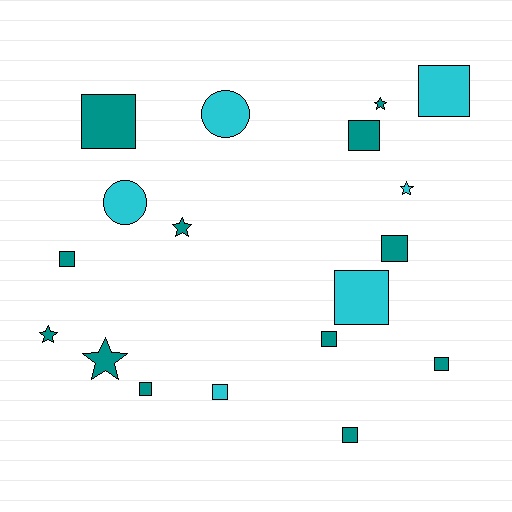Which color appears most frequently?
Teal, with 12 objects.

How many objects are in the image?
There are 18 objects.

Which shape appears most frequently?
Square, with 11 objects.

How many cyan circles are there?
There are 2 cyan circles.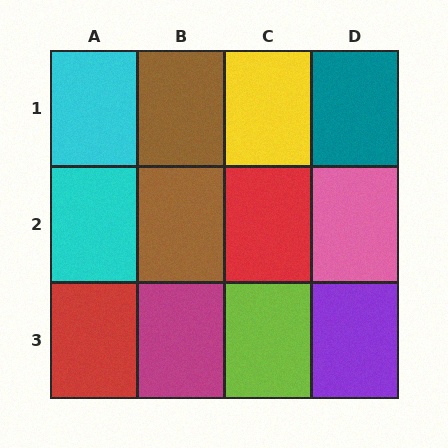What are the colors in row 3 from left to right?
Red, magenta, lime, purple.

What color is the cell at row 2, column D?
Pink.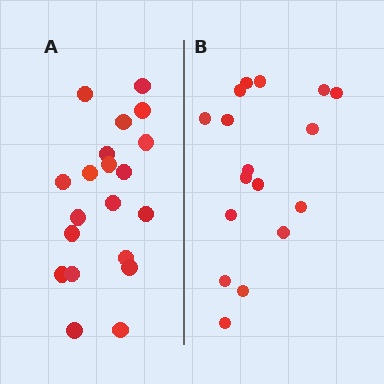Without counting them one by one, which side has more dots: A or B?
Region A (the left region) has more dots.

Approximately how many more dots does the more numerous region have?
Region A has just a few more — roughly 2 or 3 more dots than region B.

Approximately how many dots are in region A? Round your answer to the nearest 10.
About 20 dots.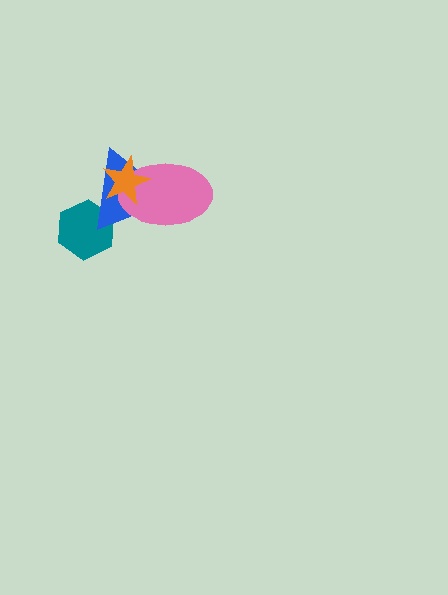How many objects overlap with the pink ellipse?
2 objects overlap with the pink ellipse.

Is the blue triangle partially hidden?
Yes, it is partially covered by another shape.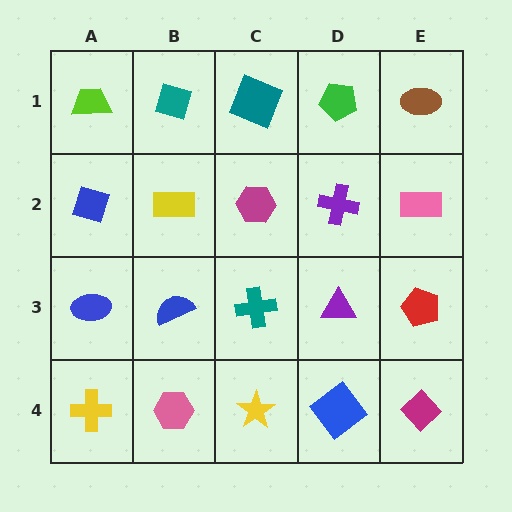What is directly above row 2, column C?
A teal square.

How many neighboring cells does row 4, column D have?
3.